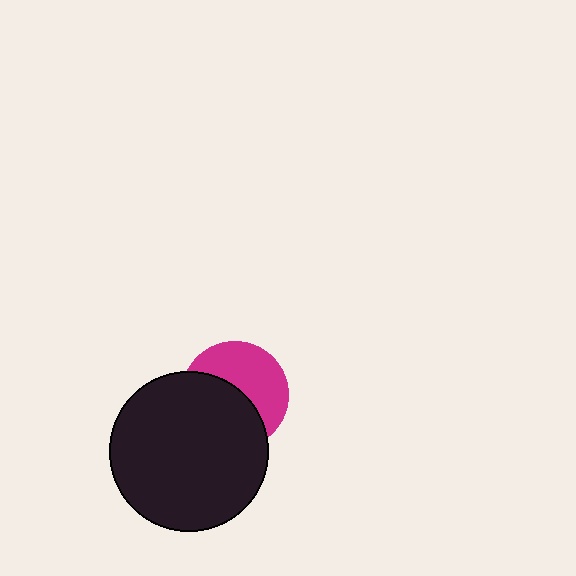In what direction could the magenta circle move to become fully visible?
The magenta circle could move toward the upper-right. That would shift it out from behind the black circle entirely.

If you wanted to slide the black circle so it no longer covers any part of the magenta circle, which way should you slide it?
Slide it toward the lower-left — that is the most direct way to separate the two shapes.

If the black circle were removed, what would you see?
You would see the complete magenta circle.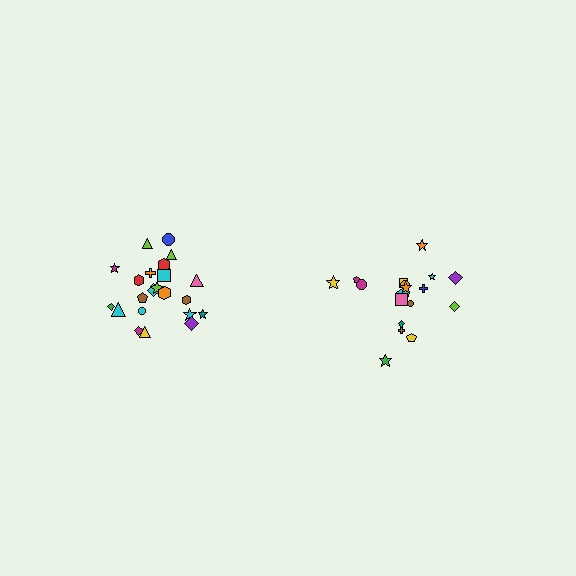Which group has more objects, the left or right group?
The left group.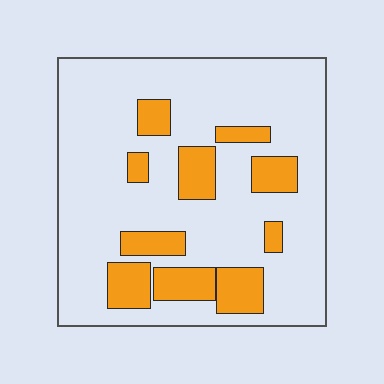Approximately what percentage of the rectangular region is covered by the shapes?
Approximately 20%.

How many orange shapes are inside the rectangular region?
10.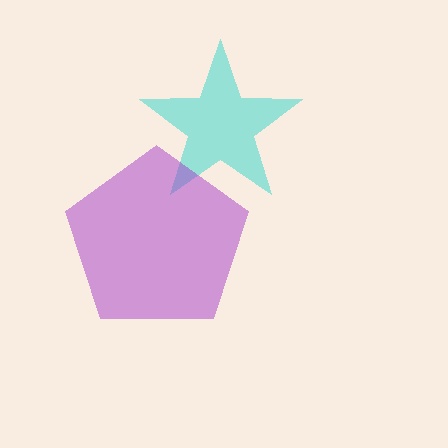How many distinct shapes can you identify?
There are 2 distinct shapes: a cyan star, a purple pentagon.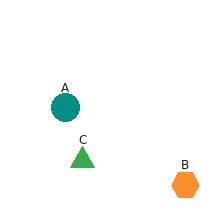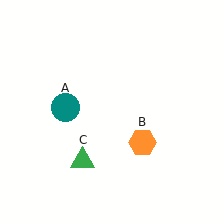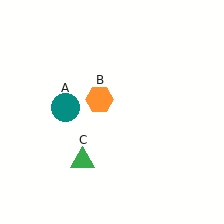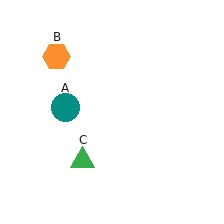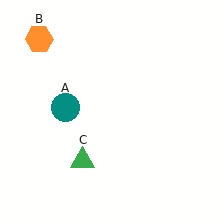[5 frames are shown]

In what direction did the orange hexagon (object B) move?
The orange hexagon (object B) moved up and to the left.